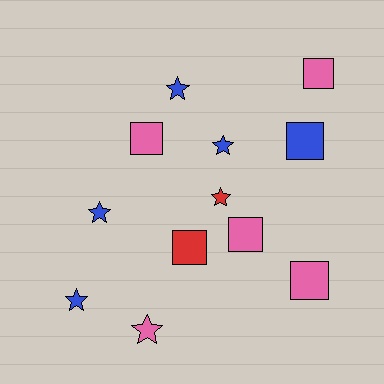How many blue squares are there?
There is 1 blue square.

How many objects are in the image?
There are 12 objects.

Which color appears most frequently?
Pink, with 5 objects.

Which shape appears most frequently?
Star, with 6 objects.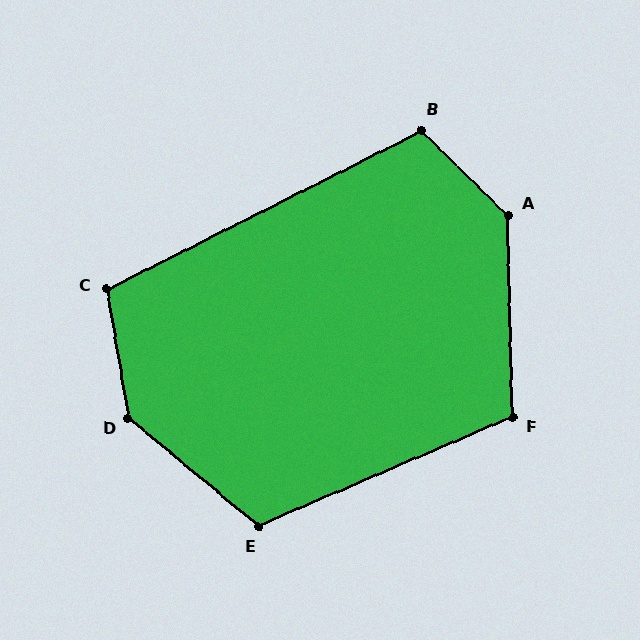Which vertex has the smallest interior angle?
C, at approximately 107 degrees.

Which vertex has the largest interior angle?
D, at approximately 139 degrees.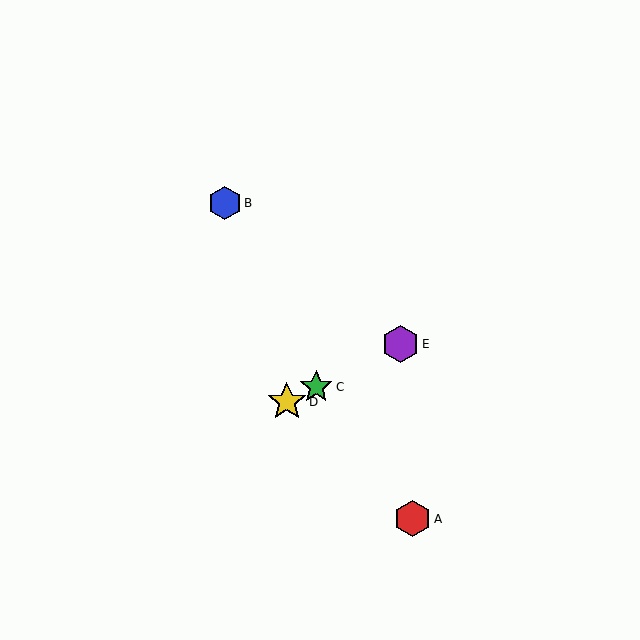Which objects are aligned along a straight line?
Objects C, D, E are aligned along a straight line.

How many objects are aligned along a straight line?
3 objects (C, D, E) are aligned along a straight line.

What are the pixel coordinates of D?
Object D is at (287, 402).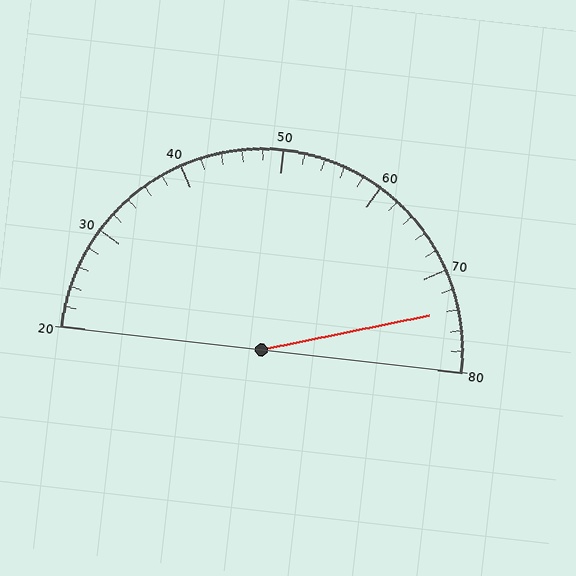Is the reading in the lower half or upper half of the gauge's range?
The reading is in the upper half of the range (20 to 80).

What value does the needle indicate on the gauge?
The needle indicates approximately 74.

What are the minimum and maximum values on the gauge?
The gauge ranges from 20 to 80.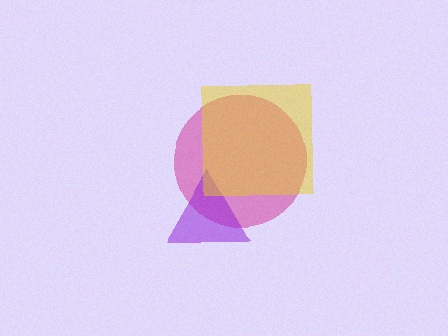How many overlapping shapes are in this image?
There are 3 overlapping shapes in the image.